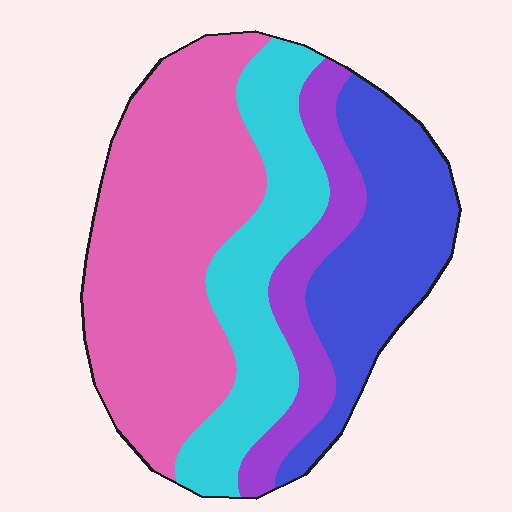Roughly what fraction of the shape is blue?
Blue covers 23% of the shape.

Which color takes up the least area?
Purple, at roughly 15%.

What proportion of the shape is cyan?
Cyan takes up between a sixth and a third of the shape.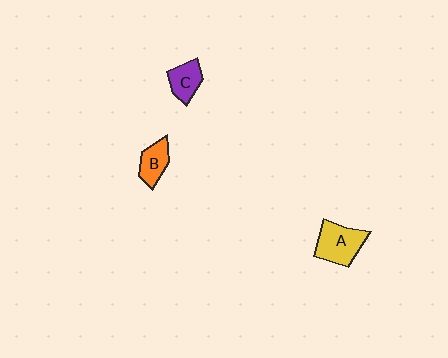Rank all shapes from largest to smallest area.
From largest to smallest: A (yellow), C (purple), B (orange).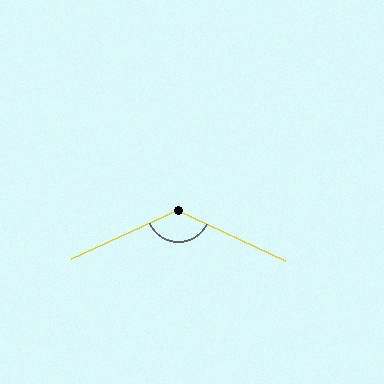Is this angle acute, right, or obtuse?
It is obtuse.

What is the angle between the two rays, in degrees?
Approximately 130 degrees.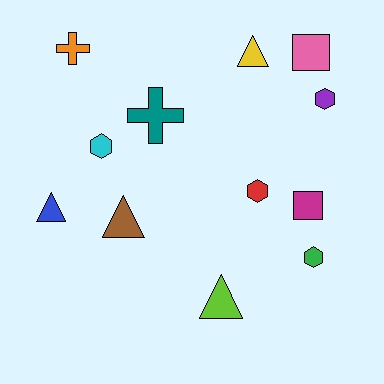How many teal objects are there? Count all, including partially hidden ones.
There is 1 teal object.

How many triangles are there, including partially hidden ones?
There are 4 triangles.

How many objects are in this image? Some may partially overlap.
There are 12 objects.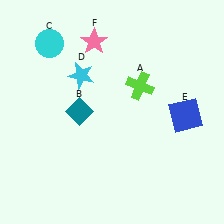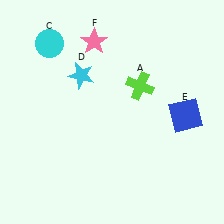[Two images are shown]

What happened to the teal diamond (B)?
The teal diamond (B) was removed in Image 2. It was in the top-left area of Image 1.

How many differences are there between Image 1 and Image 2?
There is 1 difference between the two images.